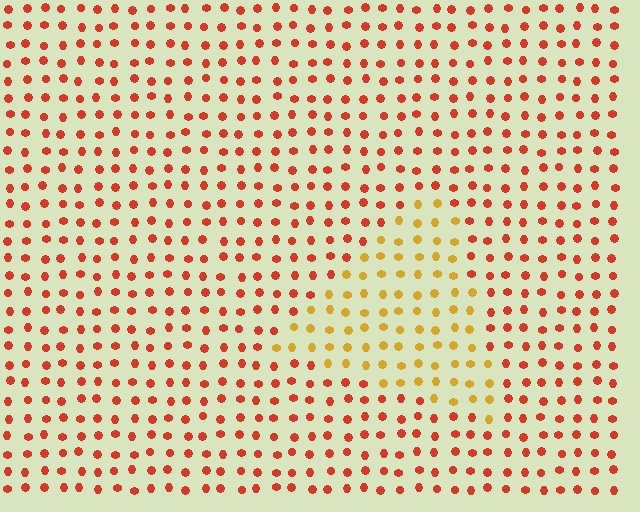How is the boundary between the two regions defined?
The boundary is defined purely by a slight shift in hue (about 39 degrees). Spacing, size, and orientation are identical on both sides.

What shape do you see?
I see a triangle.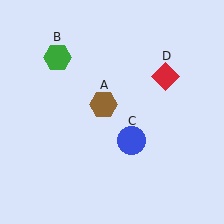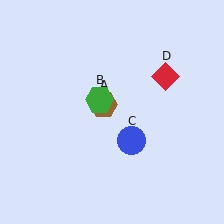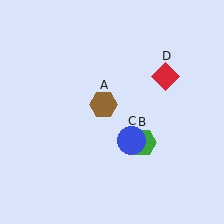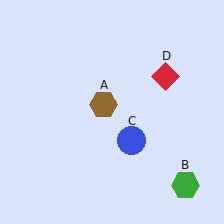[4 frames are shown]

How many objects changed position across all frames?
1 object changed position: green hexagon (object B).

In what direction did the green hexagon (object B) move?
The green hexagon (object B) moved down and to the right.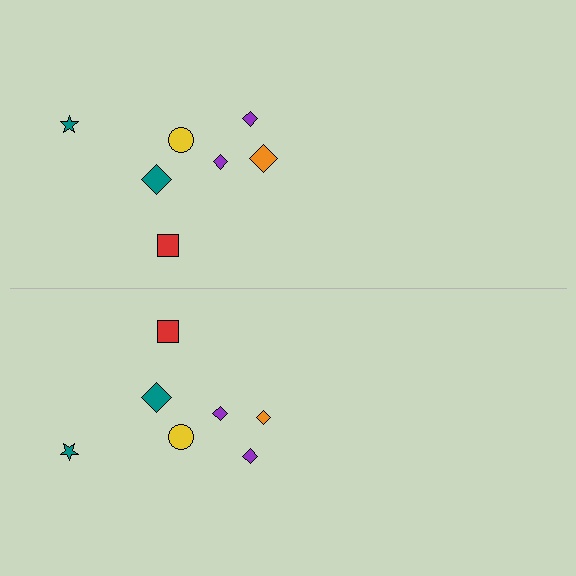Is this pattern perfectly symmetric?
No, the pattern is not perfectly symmetric. The orange diamond on the bottom side has a different size than its mirror counterpart.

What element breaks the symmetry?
The orange diamond on the bottom side has a different size than its mirror counterpart.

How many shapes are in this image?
There are 14 shapes in this image.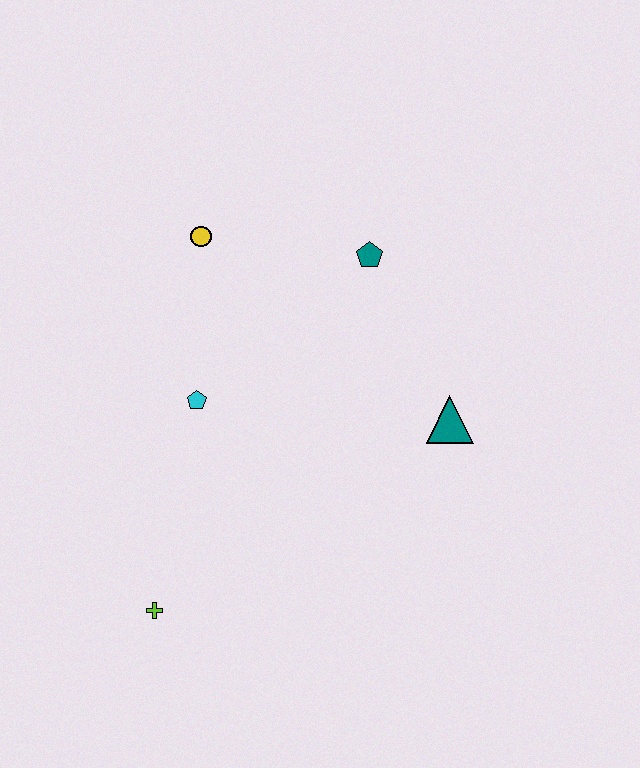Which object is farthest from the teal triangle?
The lime cross is farthest from the teal triangle.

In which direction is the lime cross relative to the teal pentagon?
The lime cross is below the teal pentagon.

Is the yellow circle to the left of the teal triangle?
Yes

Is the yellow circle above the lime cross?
Yes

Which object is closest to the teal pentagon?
The yellow circle is closest to the teal pentagon.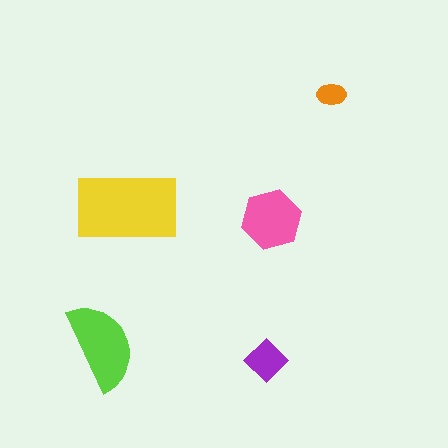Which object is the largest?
The yellow rectangle.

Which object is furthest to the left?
The lime semicircle is leftmost.